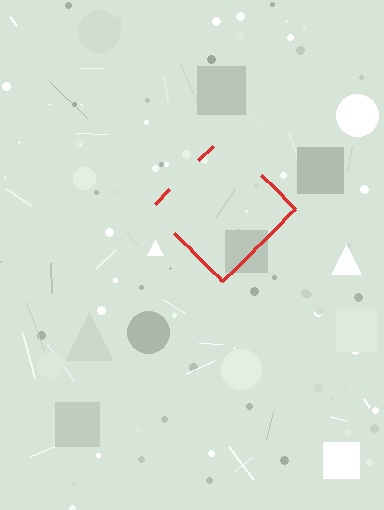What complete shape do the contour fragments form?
The contour fragments form a diamond.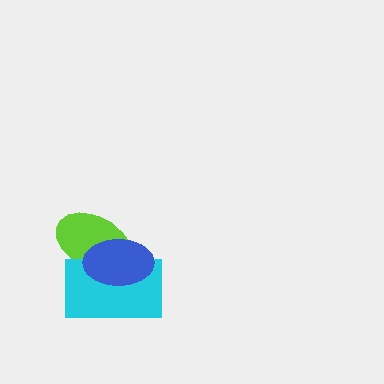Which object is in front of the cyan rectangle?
The blue ellipse is in front of the cyan rectangle.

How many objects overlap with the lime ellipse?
2 objects overlap with the lime ellipse.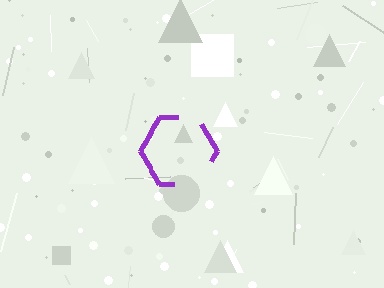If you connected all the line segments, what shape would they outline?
They would outline a hexagon.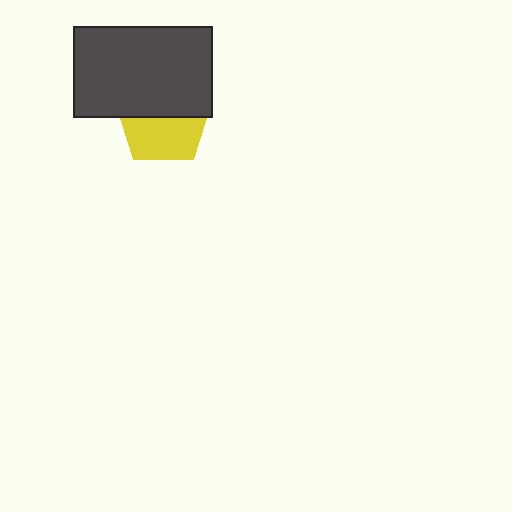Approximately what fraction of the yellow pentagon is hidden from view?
Roughly 50% of the yellow pentagon is hidden behind the dark gray rectangle.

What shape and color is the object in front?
The object in front is a dark gray rectangle.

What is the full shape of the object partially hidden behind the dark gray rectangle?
The partially hidden object is a yellow pentagon.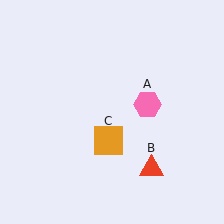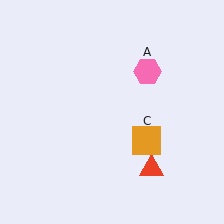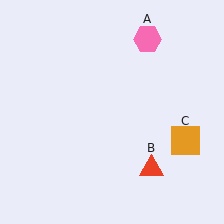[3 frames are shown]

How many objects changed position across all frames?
2 objects changed position: pink hexagon (object A), orange square (object C).